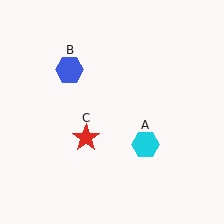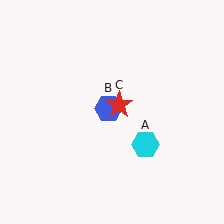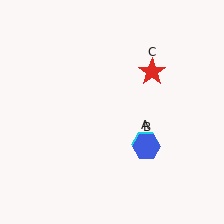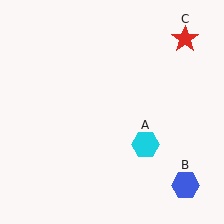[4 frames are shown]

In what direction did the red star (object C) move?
The red star (object C) moved up and to the right.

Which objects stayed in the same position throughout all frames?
Cyan hexagon (object A) remained stationary.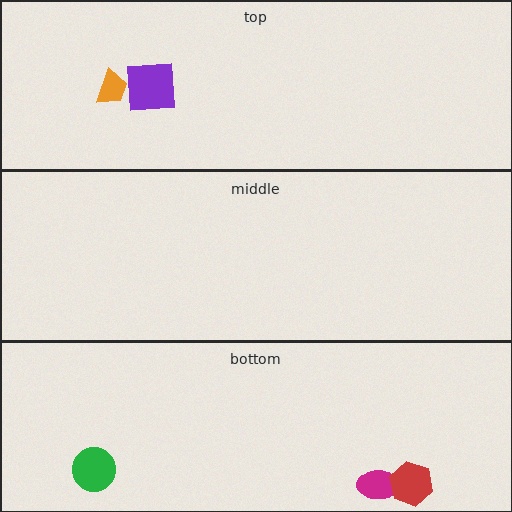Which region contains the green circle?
The bottom region.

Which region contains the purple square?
The top region.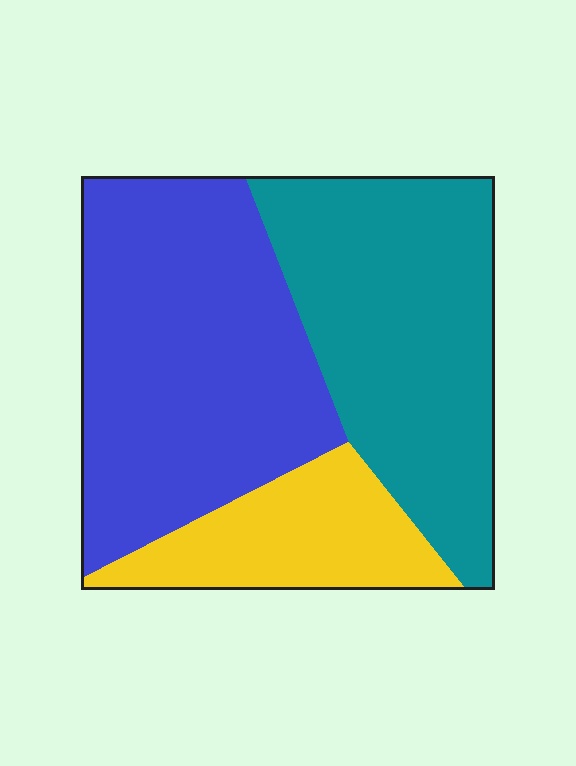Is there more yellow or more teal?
Teal.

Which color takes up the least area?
Yellow, at roughly 20%.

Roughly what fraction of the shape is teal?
Teal covers 38% of the shape.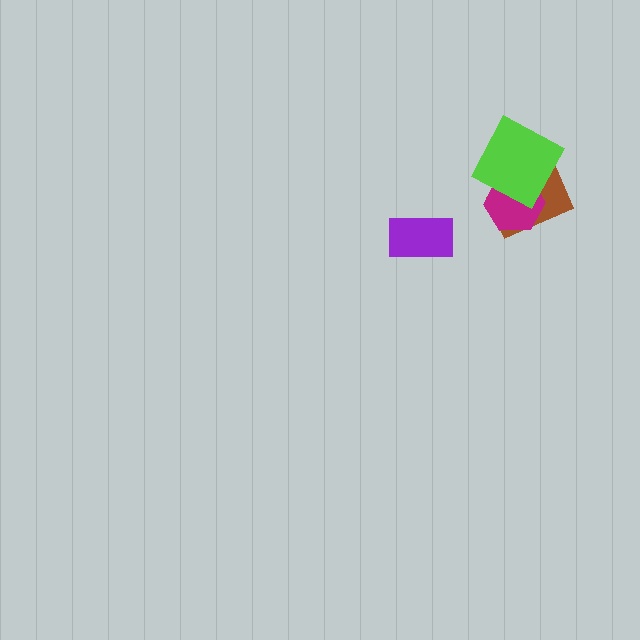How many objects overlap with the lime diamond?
2 objects overlap with the lime diamond.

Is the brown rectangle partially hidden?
Yes, it is partially covered by another shape.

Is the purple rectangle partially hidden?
No, no other shape covers it.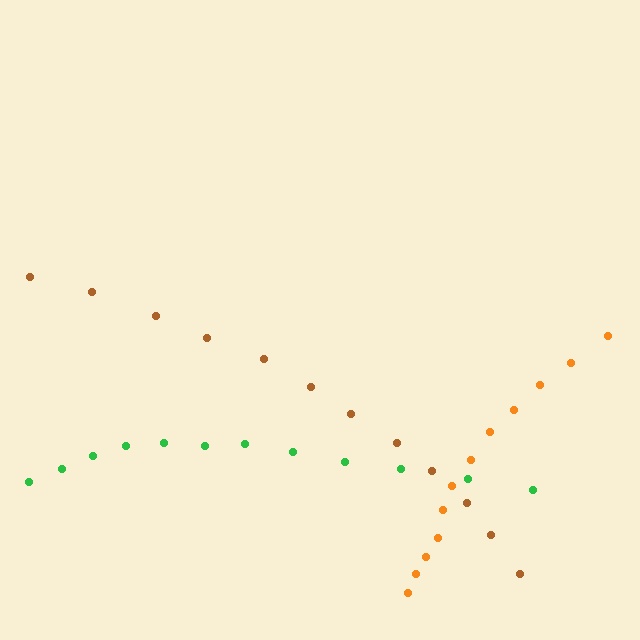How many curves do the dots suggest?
There are 3 distinct paths.